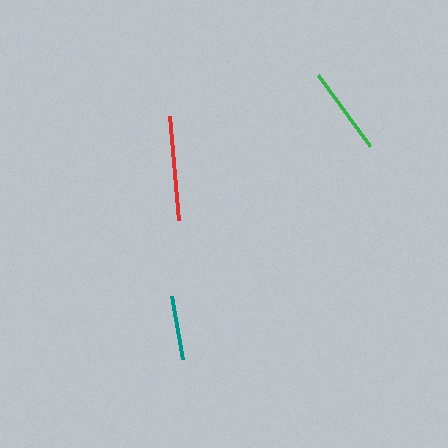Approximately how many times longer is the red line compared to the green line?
The red line is approximately 1.2 times the length of the green line.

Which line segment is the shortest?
The teal line is the shortest at approximately 64 pixels.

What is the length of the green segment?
The green segment is approximately 88 pixels long.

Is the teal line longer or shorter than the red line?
The red line is longer than the teal line.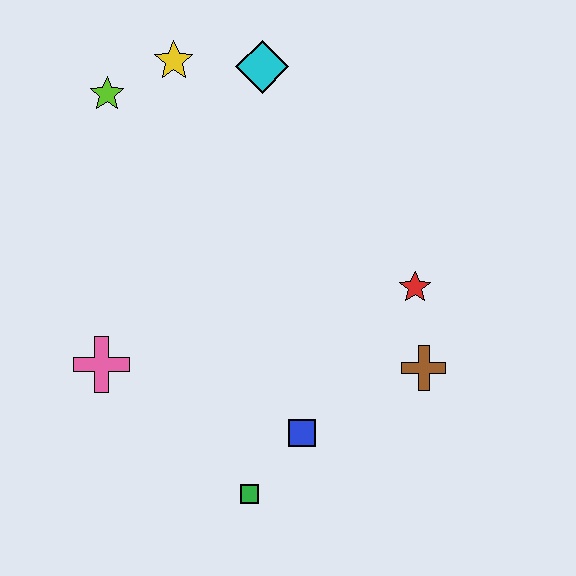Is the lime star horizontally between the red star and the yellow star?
No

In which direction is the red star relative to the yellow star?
The red star is to the right of the yellow star.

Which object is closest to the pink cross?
The green square is closest to the pink cross.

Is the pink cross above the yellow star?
No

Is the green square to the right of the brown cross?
No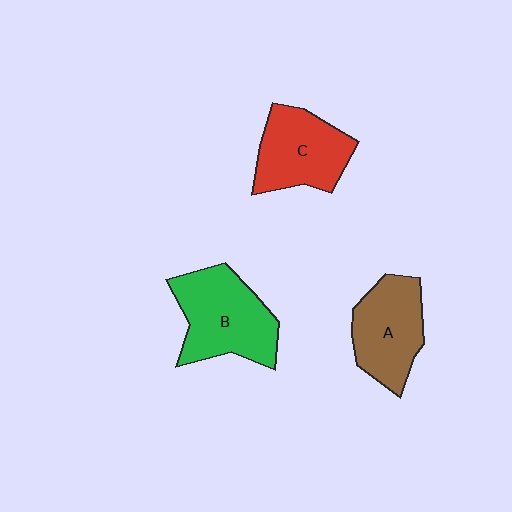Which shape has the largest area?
Shape B (green).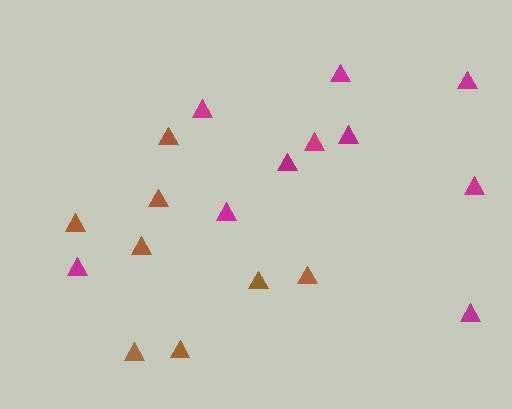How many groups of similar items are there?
There are 2 groups: one group of magenta triangles (10) and one group of brown triangles (8).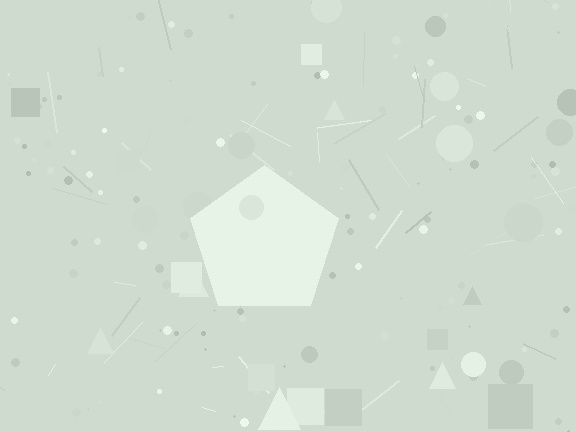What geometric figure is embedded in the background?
A pentagon is embedded in the background.